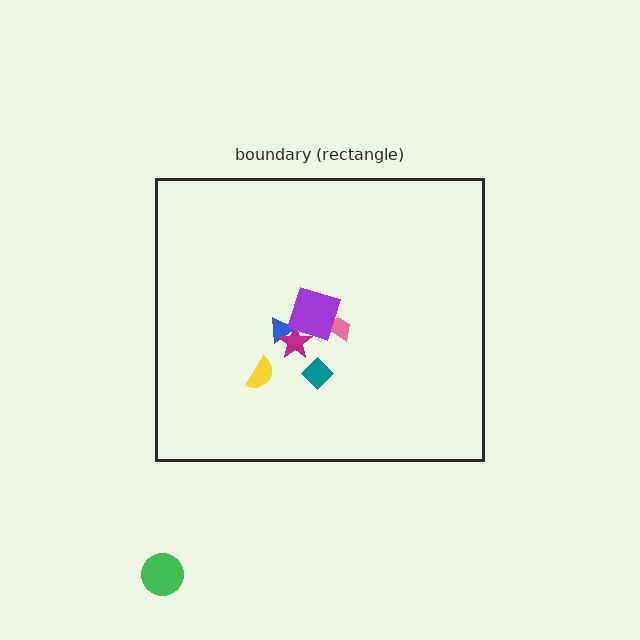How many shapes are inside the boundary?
6 inside, 1 outside.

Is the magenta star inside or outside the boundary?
Inside.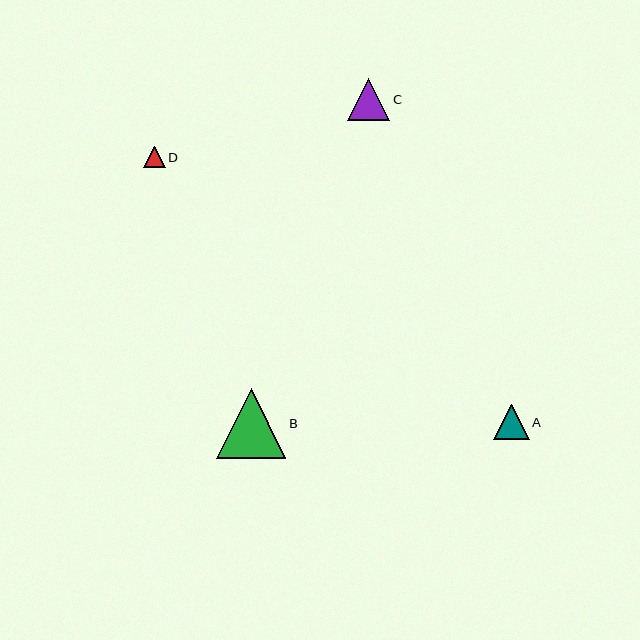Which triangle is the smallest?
Triangle D is the smallest with a size of approximately 21 pixels.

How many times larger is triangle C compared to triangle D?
Triangle C is approximately 2.0 times the size of triangle D.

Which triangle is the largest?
Triangle B is the largest with a size of approximately 70 pixels.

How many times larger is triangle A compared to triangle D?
Triangle A is approximately 1.7 times the size of triangle D.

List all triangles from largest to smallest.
From largest to smallest: B, C, A, D.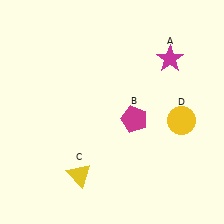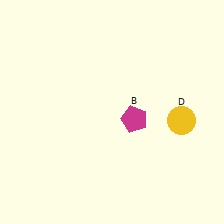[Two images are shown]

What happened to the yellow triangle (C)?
The yellow triangle (C) was removed in Image 2. It was in the bottom-left area of Image 1.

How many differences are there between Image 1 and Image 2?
There are 2 differences between the two images.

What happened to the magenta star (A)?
The magenta star (A) was removed in Image 2. It was in the top-right area of Image 1.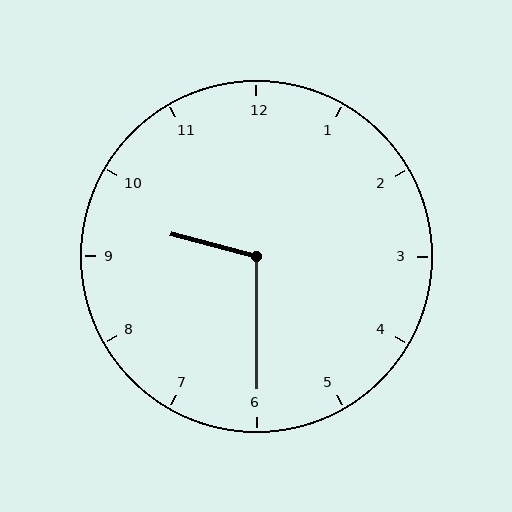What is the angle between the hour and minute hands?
Approximately 105 degrees.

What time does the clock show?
9:30.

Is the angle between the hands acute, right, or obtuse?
It is obtuse.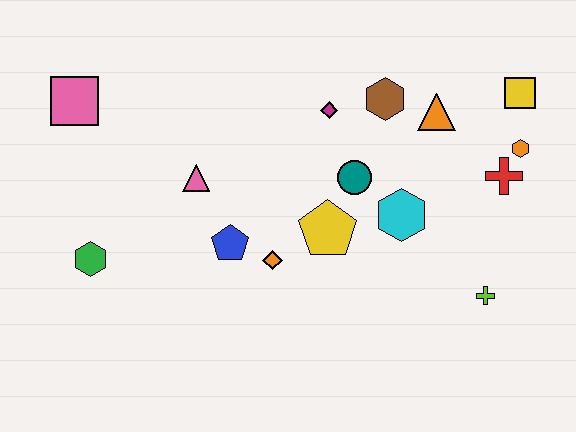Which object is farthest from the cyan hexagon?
The pink square is farthest from the cyan hexagon.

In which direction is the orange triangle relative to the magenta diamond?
The orange triangle is to the right of the magenta diamond.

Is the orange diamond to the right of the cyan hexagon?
No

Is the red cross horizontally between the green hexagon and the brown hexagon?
No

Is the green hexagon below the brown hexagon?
Yes